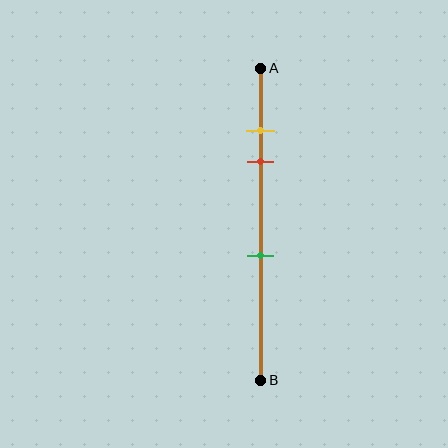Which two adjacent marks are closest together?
The yellow and red marks are the closest adjacent pair.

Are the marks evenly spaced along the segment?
No, the marks are not evenly spaced.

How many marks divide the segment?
There are 3 marks dividing the segment.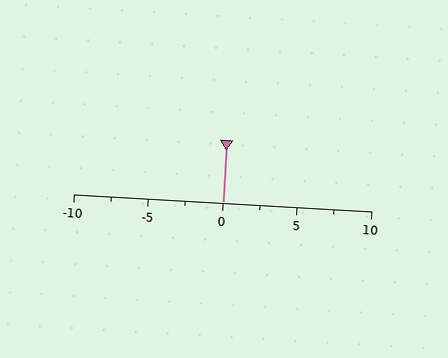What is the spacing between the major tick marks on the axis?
The major ticks are spaced 5 apart.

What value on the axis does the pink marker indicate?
The marker indicates approximately 0.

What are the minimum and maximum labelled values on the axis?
The axis runs from -10 to 10.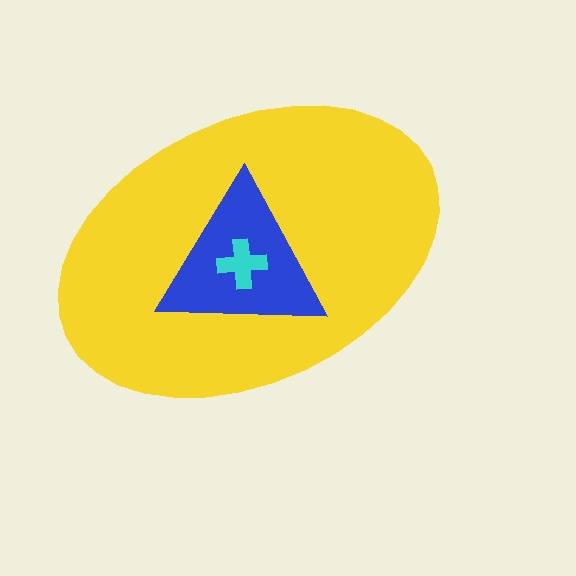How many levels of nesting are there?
3.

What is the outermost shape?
The yellow ellipse.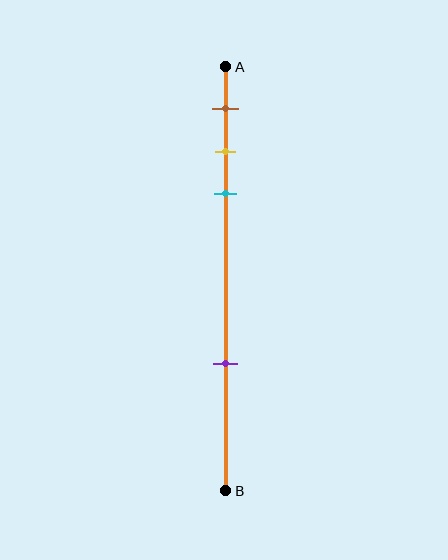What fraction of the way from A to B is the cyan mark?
The cyan mark is approximately 30% (0.3) of the way from A to B.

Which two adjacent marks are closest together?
The yellow and cyan marks are the closest adjacent pair.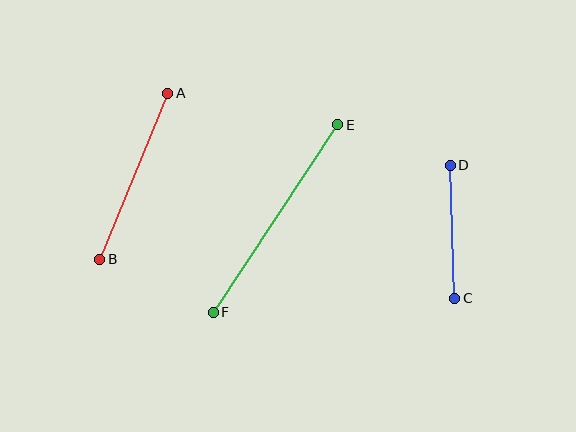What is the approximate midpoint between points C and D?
The midpoint is at approximately (452, 232) pixels.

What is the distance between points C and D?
The distance is approximately 133 pixels.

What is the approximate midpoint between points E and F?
The midpoint is at approximately (275, 219) pixels.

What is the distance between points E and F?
The distance is approximately 225 pixels.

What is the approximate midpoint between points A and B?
The midpoint is at approximately (134, 176) pixels.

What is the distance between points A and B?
The distance is approximately 179 pixels.